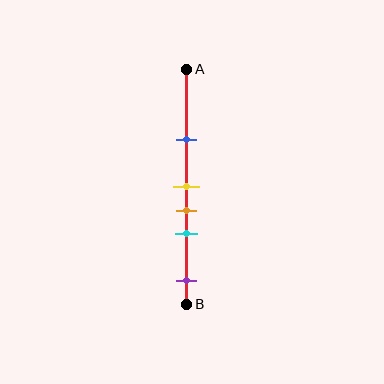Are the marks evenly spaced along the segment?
No, the marks are not evenly spaced.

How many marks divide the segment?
There are 5 marks dividing the segment.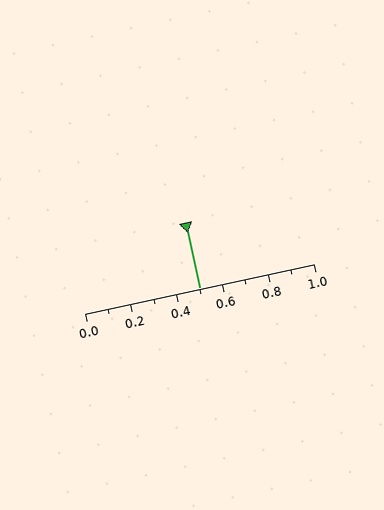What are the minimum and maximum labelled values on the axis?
The axis runs from 0.0 to 1.0.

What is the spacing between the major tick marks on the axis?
The major ticks are spaced 0.2 apart.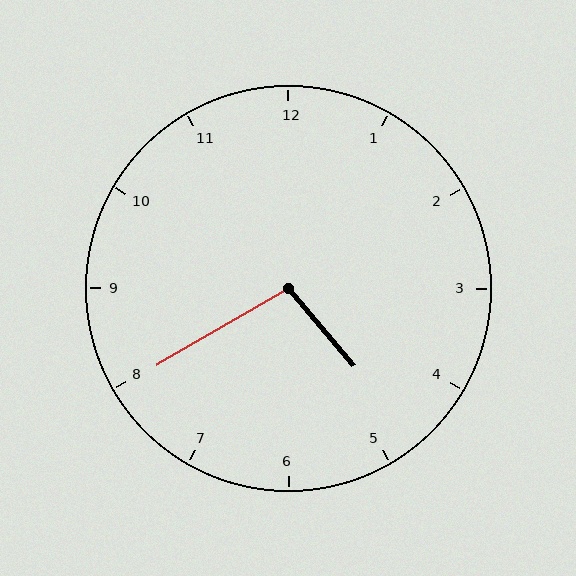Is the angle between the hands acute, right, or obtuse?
It is obtuse.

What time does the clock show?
4:40.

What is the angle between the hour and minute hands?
Approximately 100 degrees.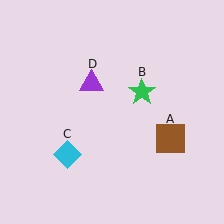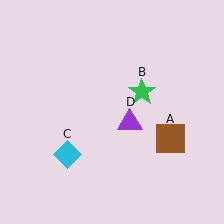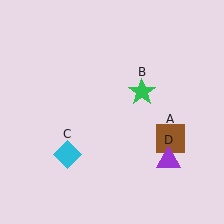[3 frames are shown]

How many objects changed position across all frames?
1 object changed position: purple triangle (object D).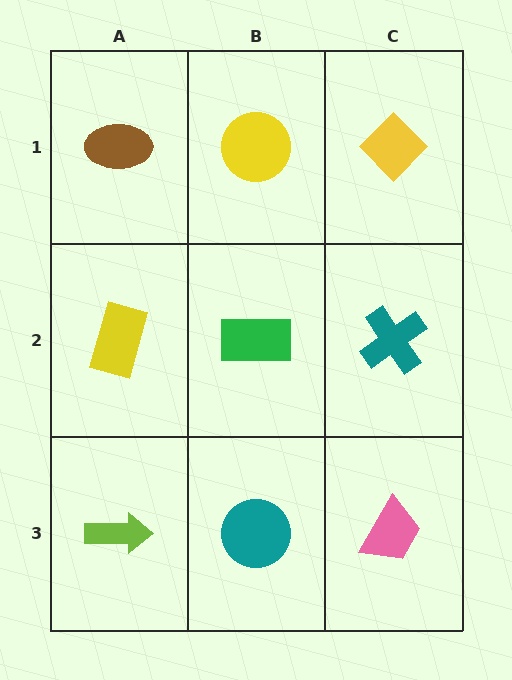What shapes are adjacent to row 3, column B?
A green rectangle (row 2, column B), a lime arrow (row 3, column A), a pink trapezoid (row 3, column C).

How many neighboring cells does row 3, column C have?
2.